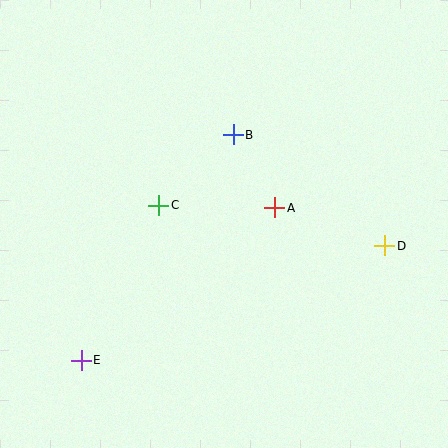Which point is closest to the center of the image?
Point A at (275, 208) is closest to the center.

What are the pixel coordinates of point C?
Point C is at (159, 205).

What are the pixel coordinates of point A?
Point A is at (275, 208).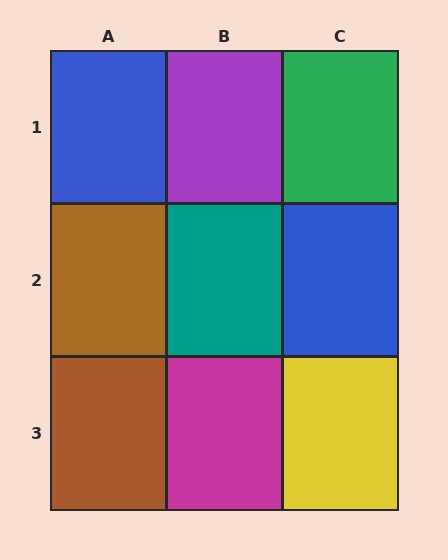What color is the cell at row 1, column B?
Purple.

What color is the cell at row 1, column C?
Green.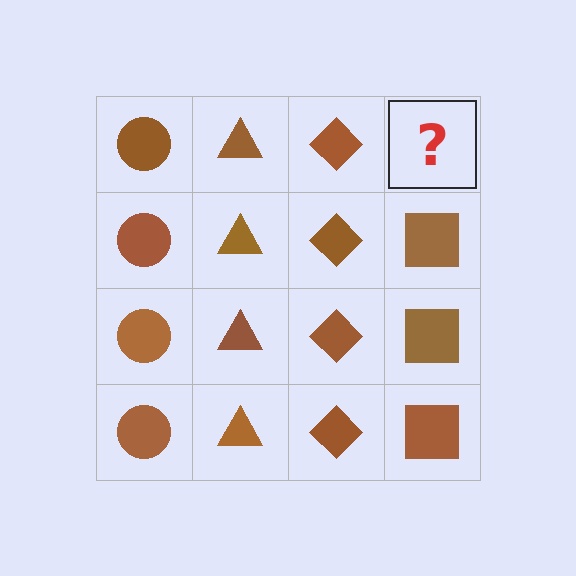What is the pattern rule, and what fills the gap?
The rule is that each column has a consistent shape. The gap should be filled with a brown square.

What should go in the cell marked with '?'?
The missing cell should contain a brown square.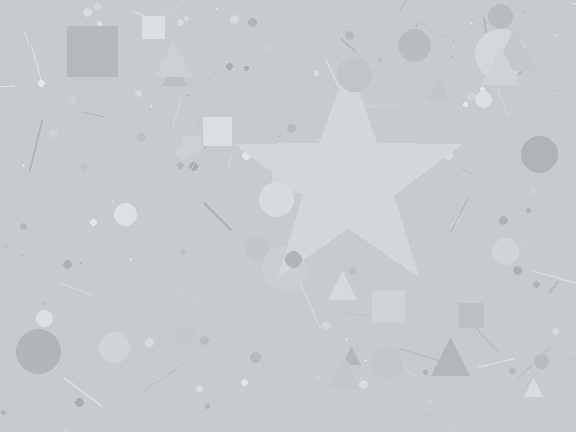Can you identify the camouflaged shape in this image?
The camouflaged shape is a star.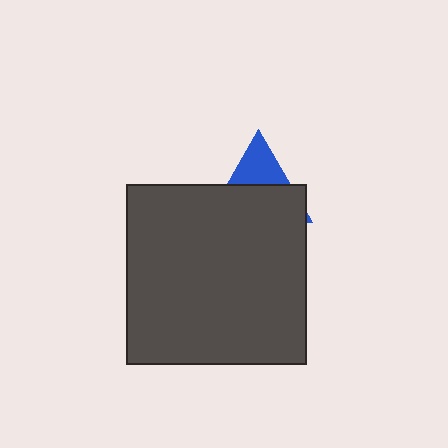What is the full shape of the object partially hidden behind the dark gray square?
The partially hidden object is a blue triangle.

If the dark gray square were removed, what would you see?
You would see the complete blue triangle.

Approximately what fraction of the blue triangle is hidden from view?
Roughly 66% of the blue triangle is hidden behind the dark gray square.